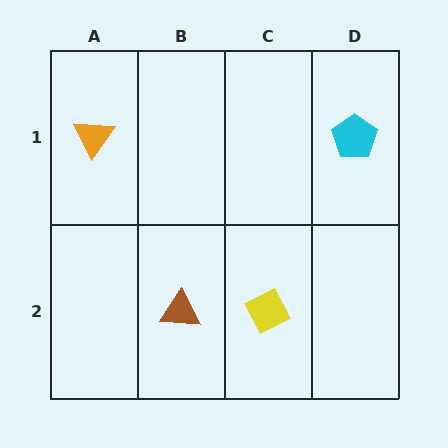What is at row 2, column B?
A brown triangle.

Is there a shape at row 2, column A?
No, that cell is empty.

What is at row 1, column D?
A cyan pentagon.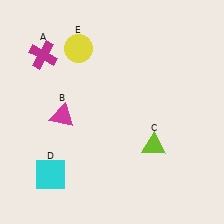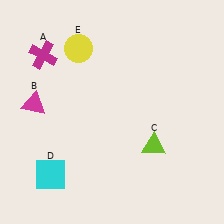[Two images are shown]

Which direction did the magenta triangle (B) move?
The magenta triangle (B) moved left.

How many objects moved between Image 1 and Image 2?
1 object moved between the two images.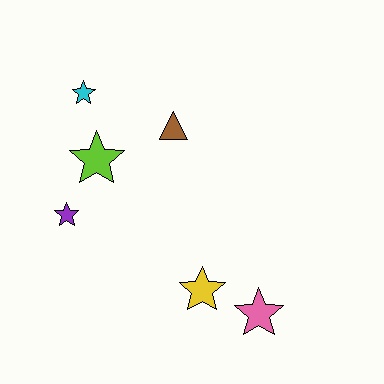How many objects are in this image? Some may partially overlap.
There are 6 objects.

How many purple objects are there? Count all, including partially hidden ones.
There is 1 purple object.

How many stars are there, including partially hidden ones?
There are 5 stars.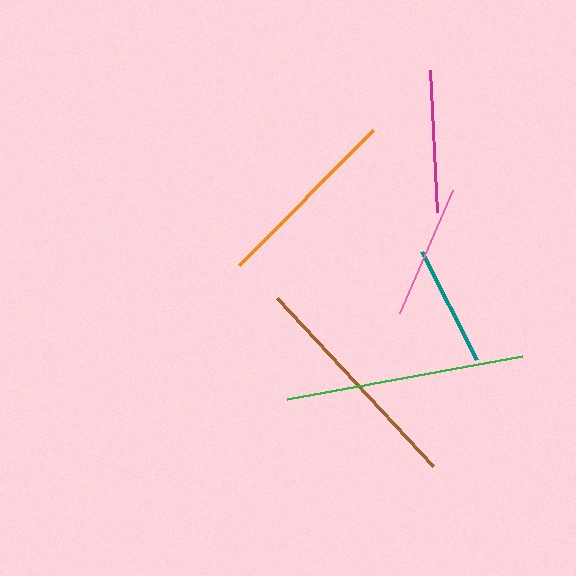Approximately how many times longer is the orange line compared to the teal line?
The orange line is approximately 1.6 times the length of the teal line.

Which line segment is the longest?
The green line is the longest at approximately 239 pixels.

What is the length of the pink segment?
The pink segment is approximately 134 pixels long.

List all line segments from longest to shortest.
From longest to shortest: green, brown, orange, magenta, pink, teal.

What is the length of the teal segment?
The teal segment is approximately 122 pixels long.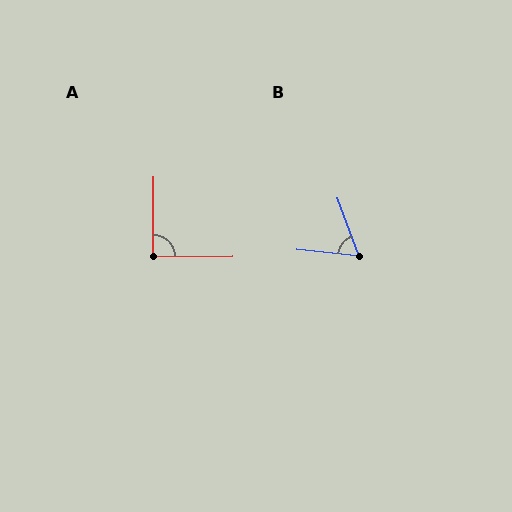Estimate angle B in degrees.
Approximately 65 degrees.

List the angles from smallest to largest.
B (65°), A (89°).